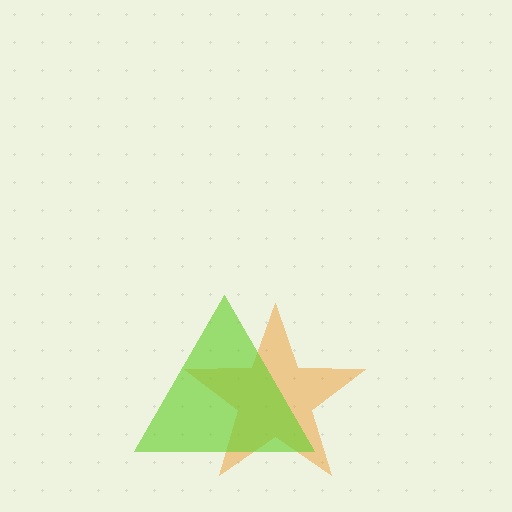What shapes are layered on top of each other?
The layered shapes are: an orange star, a lime triangle.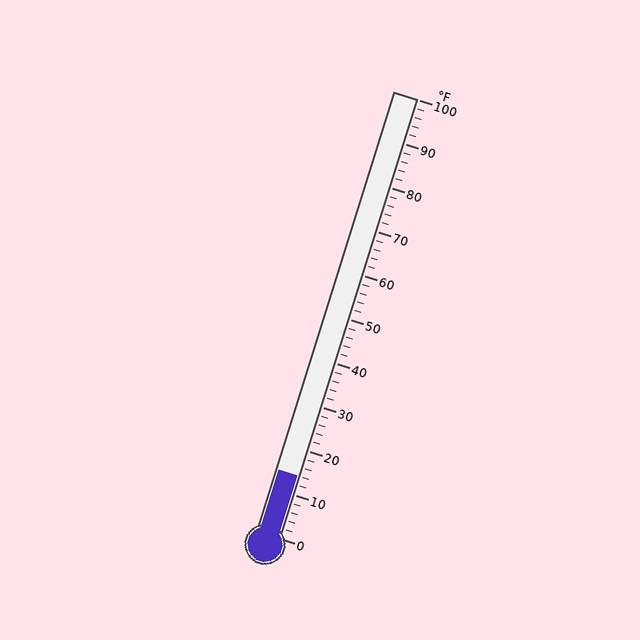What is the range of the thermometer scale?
The thermometer scale ranges from 0°F to 100°F.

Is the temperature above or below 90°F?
The temperature is below 90°F.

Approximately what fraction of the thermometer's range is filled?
The thermometer is filled to approximately 15% of its range.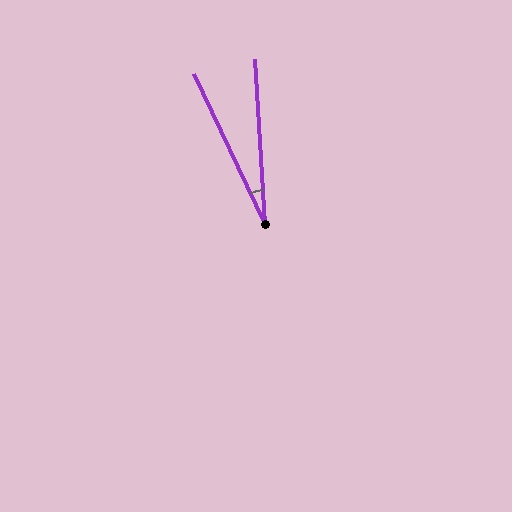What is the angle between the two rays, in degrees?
Approximately 22 degrees.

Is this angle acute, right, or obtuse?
It is acute.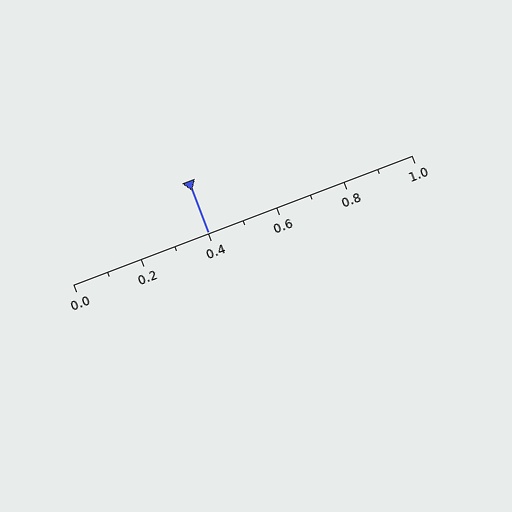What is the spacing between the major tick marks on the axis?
The major ticks are spaced 0.2 apart.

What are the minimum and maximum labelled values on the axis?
The axis runs from 0.0 to 1.0.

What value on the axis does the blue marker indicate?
The marker indicates approximately 0.4.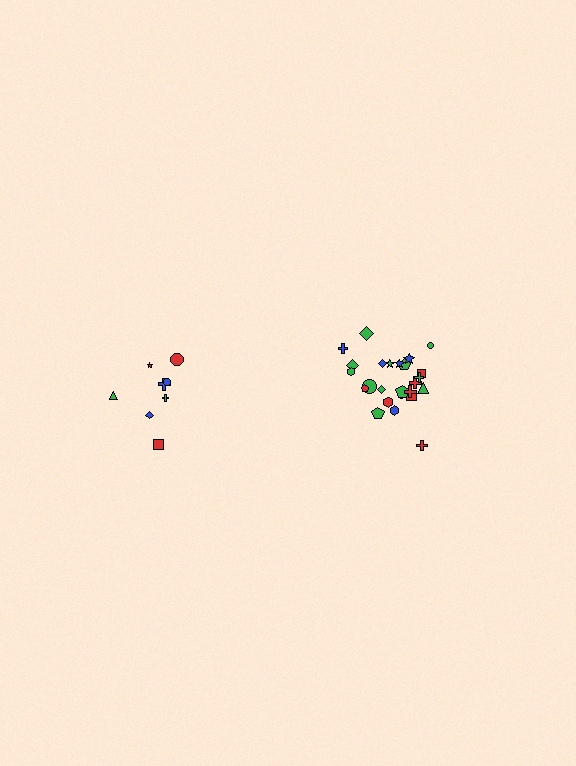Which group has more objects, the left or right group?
The right group.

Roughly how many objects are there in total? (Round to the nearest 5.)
Roughly 35 objects in total.